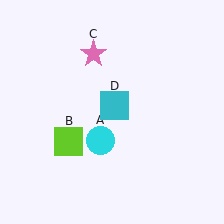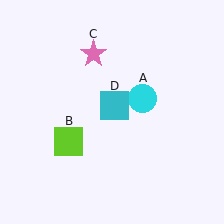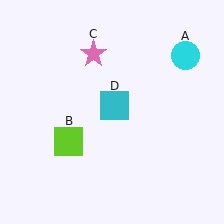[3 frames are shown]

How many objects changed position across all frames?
1 object changed position: cyan circle (object A).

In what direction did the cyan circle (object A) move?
The cyan circle (object A) moved up and to the right.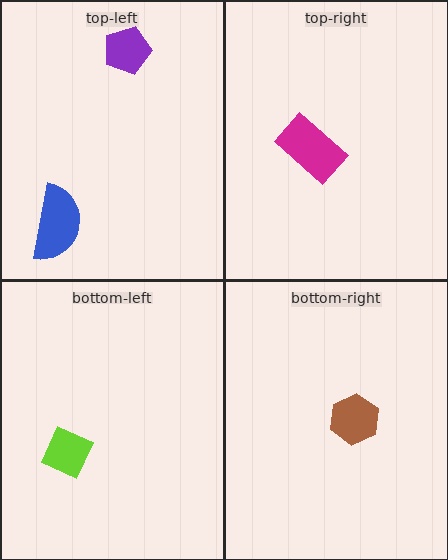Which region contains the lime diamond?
The bottom-left region.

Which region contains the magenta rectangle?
The top-right region.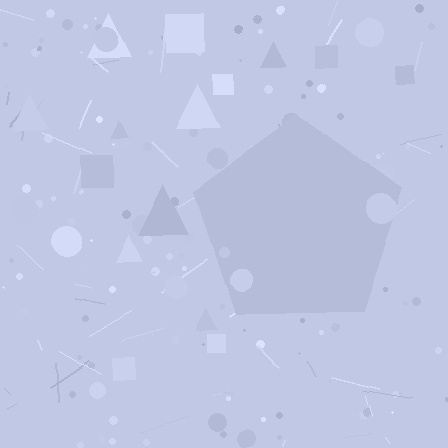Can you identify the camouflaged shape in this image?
The camouflaged shape is a pentagon.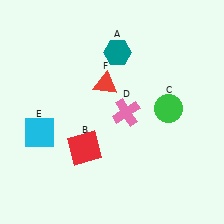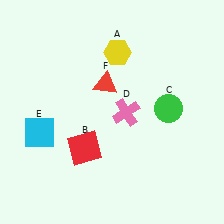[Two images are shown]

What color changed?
The hexagon (A) changed from teal in Image 1 to yellow in Image 2.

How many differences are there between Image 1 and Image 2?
There is 1 difference between the two images.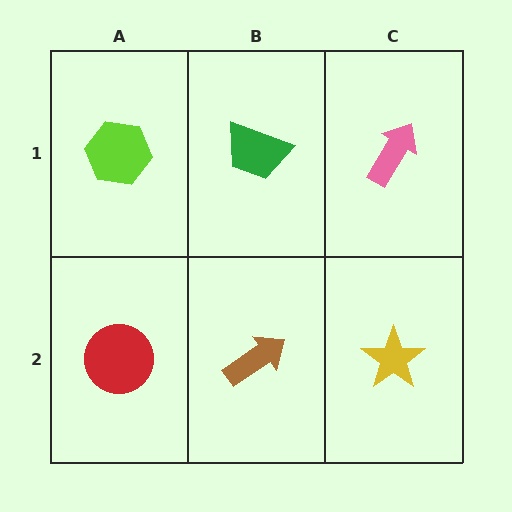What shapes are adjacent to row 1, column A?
A red circle (row 2, column A), a green trapezoid (row 1, column B).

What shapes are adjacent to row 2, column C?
A pink arrow (row 1, column C), a brown arrow (row 2, column B).